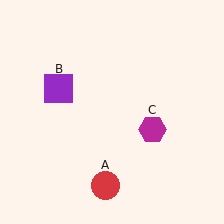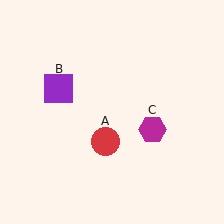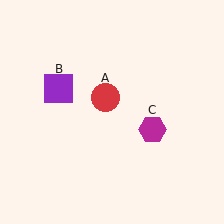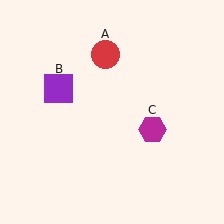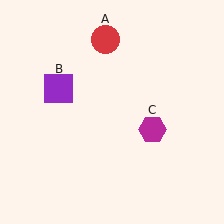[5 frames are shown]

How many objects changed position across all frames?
1 object changed position: red circle (object A).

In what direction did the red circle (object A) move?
The red circle (object A) moved up.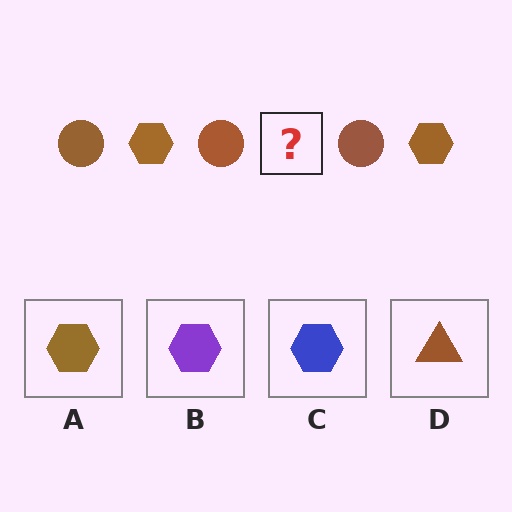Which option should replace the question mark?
Option A.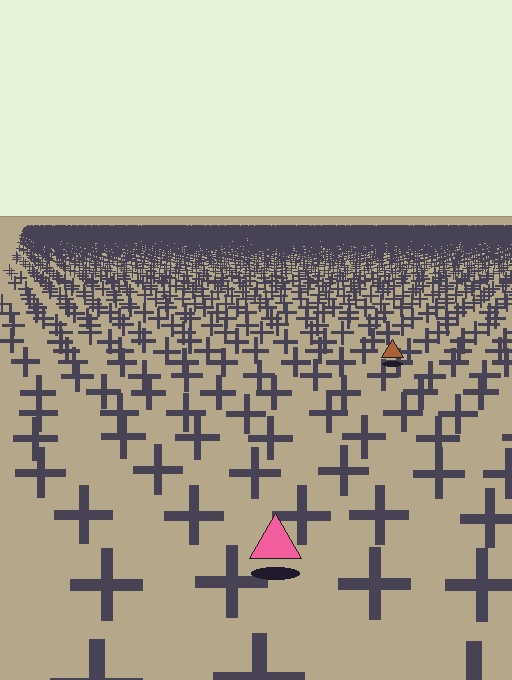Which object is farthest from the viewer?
The brown triangle is farthest from the viewer. It appears smaller and the ground texture around it is denser.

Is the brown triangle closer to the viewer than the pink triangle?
No. The pink triangle is closer — you can tell from the texture gradient: the ground texture is coarser near it.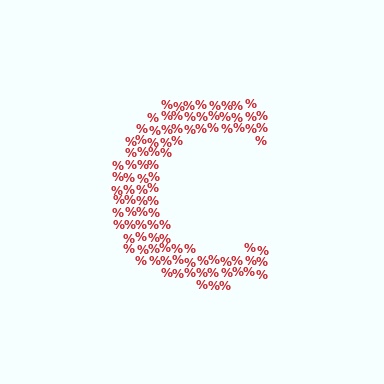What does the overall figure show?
The overall figure shows the letter C.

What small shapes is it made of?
It is made of small percent signs.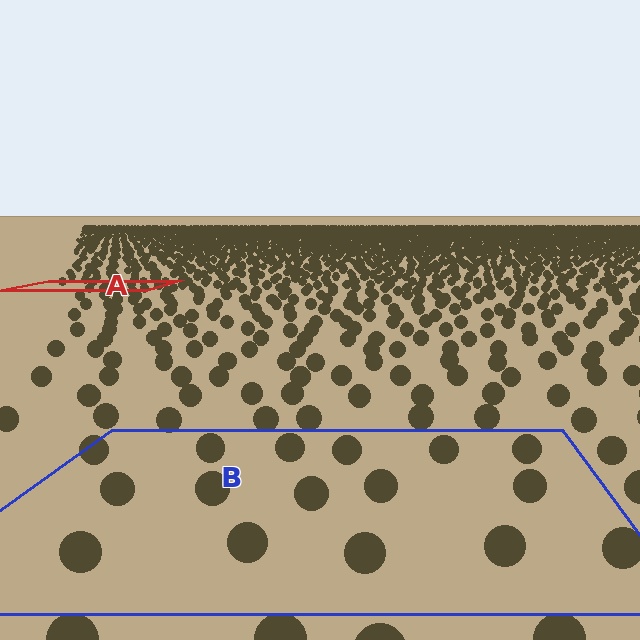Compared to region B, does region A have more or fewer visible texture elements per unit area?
Region A has more texture elements per unit area — they are packed more densely because it is farther away.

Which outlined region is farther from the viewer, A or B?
Region A is farther from the viewer — the texture elements inside it appear smaller and more densely packed.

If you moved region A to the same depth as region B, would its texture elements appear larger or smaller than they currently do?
They would appear larger. At a closer depth, the same texture elements are projected at a bigger on-screen size.